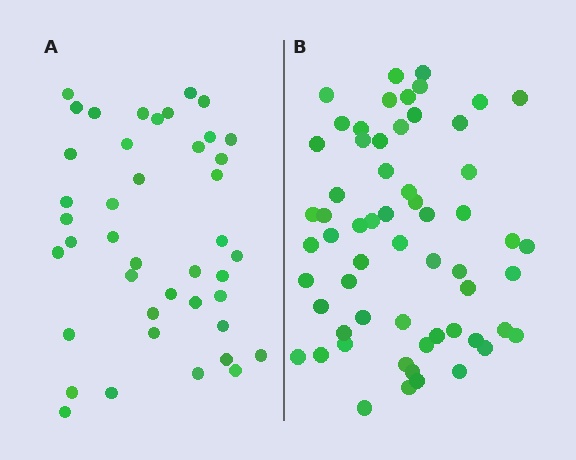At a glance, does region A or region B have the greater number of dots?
Region B (the right region) has more dots.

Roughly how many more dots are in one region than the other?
Region B has approximately 20 more dots than region A.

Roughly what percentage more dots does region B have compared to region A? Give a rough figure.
About 45% more.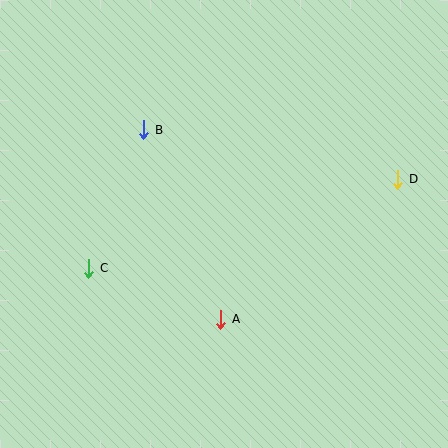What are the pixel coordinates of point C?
Point C is at (89, 268).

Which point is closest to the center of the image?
Point A at (221, 319) is closest to the center.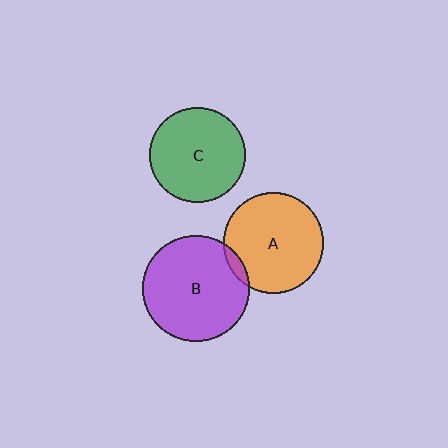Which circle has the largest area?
Circle B (purple).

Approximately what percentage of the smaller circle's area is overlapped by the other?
Approximately 5%.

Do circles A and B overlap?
Yes.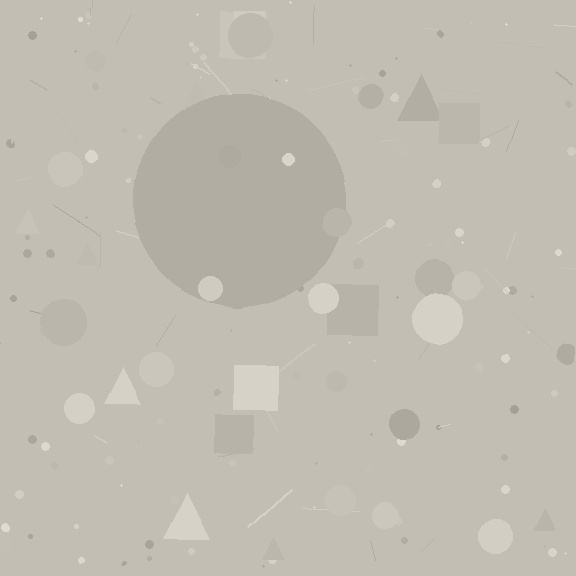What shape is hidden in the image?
A circle is hidden in the image.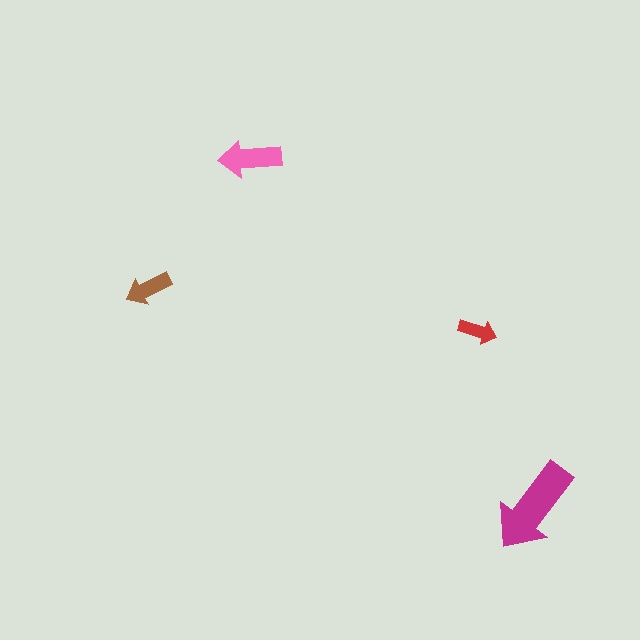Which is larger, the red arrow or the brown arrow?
The brown one.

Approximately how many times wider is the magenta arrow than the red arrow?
About 2.5 times wider.